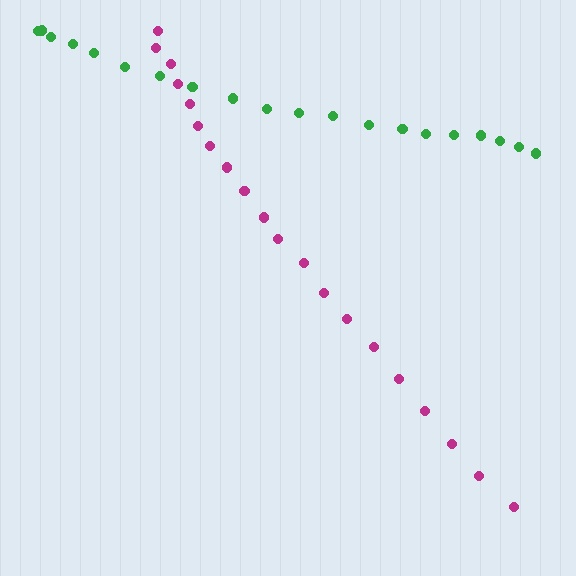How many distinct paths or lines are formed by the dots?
There are 2 distinct paths.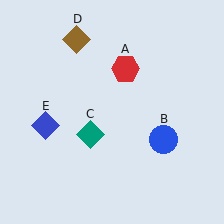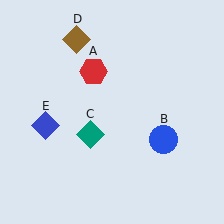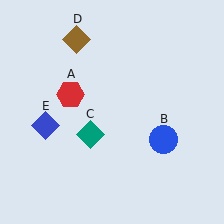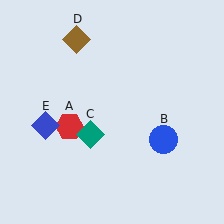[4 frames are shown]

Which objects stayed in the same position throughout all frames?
Blue circle (object B) and teal diamond (object C) and brown diamond (object D) and blue diamond (object E) remained stationary.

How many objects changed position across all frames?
1 object changed position: red hexagon (object A).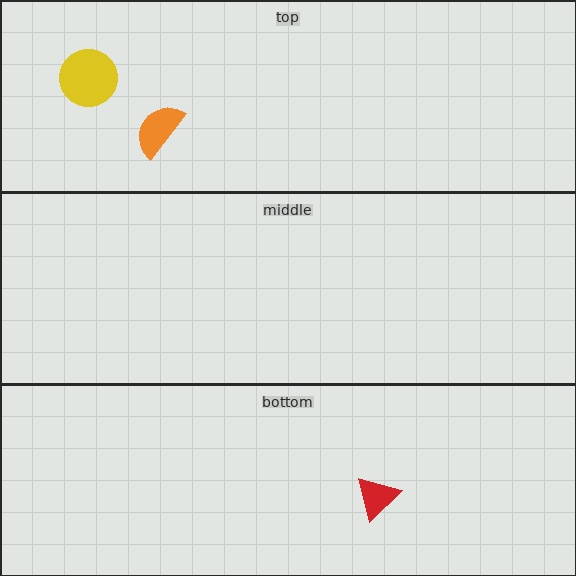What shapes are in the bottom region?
The red triangle.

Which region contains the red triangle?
The bottom region.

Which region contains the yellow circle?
The top region.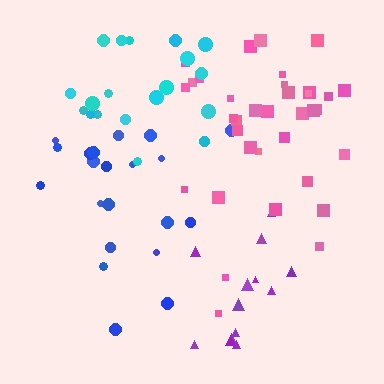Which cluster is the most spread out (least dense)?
Blue.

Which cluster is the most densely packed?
Purple.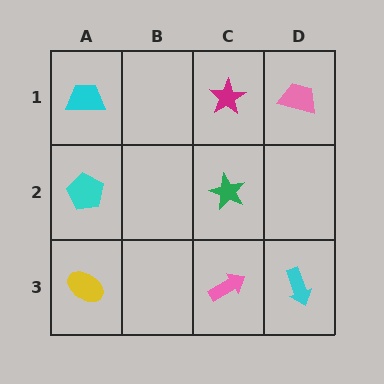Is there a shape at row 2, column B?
No, that cell is empty.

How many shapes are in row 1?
3 shapes.